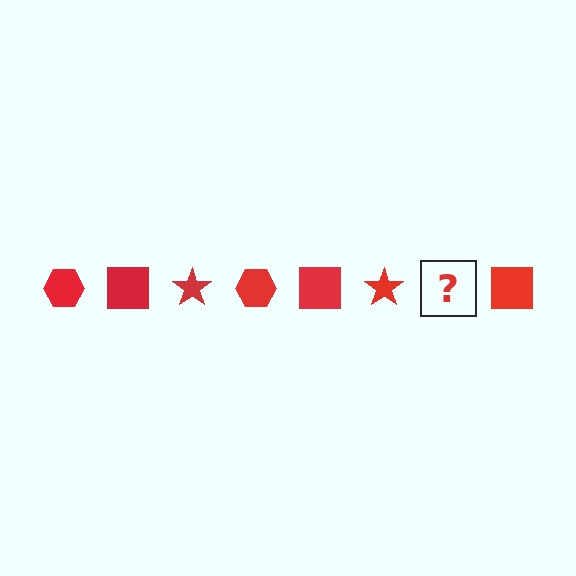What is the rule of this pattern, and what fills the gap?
The rule is that the pattern cycles through hexagon, square, star shapes in red. The gap should be filled with a red hexagon.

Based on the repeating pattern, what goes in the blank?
The blank should be a red hexagon.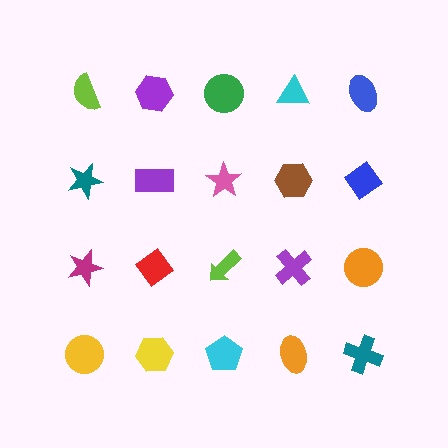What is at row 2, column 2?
A purple rectangle.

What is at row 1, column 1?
A lime semicircle.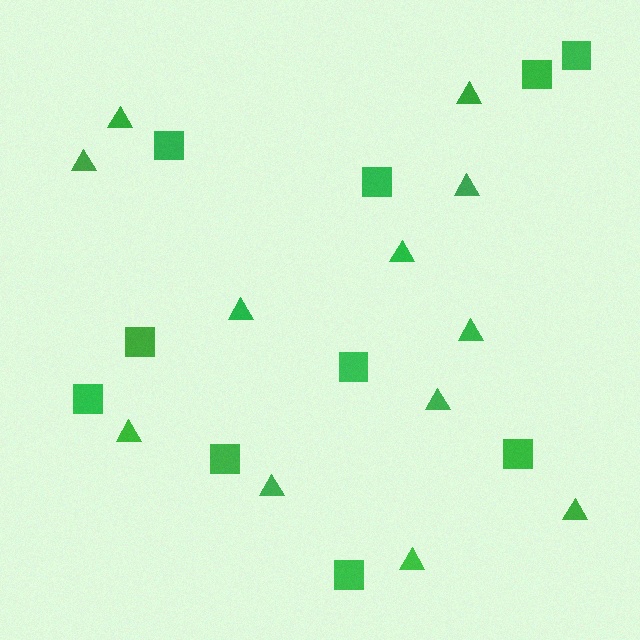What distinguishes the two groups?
There are 2 groups: one group of squares (10) and one group of triangles (12).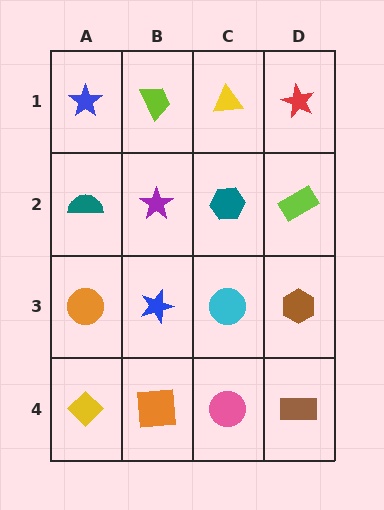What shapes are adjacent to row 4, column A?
An orange circle (row 3, column A), an orange square (row 4, column B).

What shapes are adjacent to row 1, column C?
A teal hexagon (row 2, column C), a lime trapezoid (row 1, column B), a red star (row 1, column D).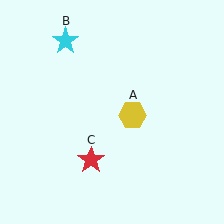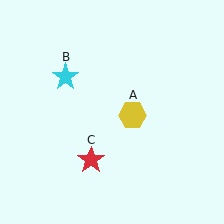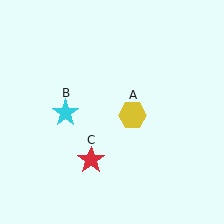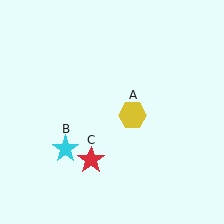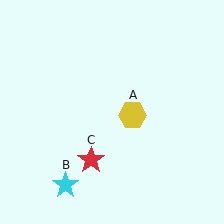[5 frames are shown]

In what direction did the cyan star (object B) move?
The cyan star (object B) moved down.